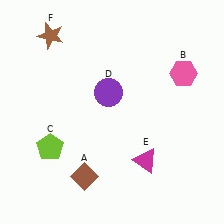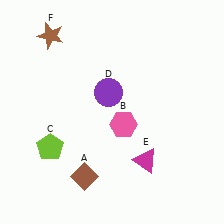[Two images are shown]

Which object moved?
The pink hexagon (B) moved left.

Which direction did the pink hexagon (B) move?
The pink hexagon (B) moved left.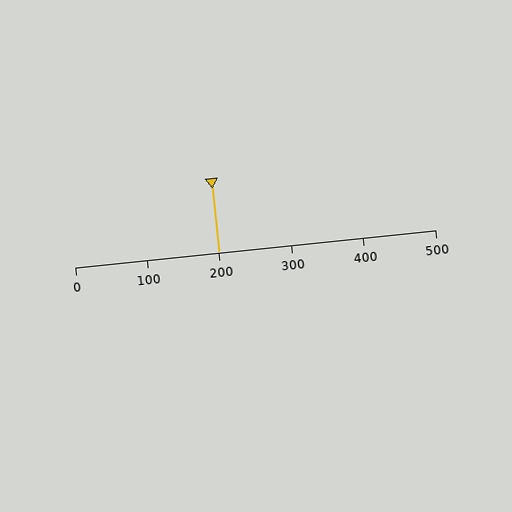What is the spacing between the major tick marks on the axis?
The major ticks are spaced 100 apart.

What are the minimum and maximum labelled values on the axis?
The axis runs from 0 to 500.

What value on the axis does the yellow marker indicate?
The marker indicates approximately 200.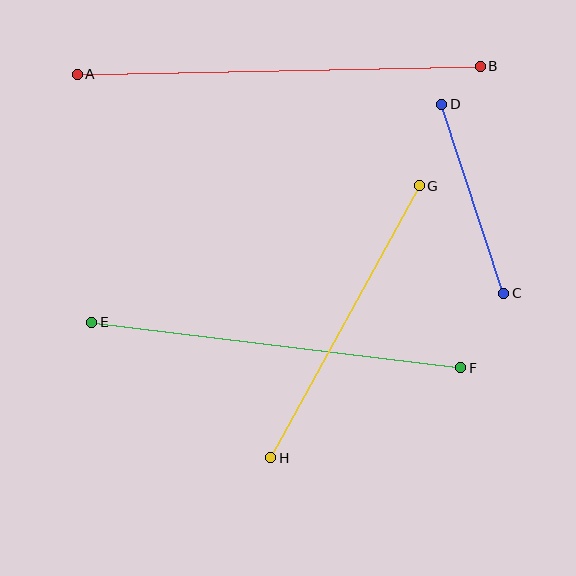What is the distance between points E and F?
The distance is approximately 372 pixels.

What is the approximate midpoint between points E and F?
The midpoint is at approximately (276, 345) pixels.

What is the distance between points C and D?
The distance is approximately 199 pixels.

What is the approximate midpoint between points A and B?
The midpoint is at approximately (279, 70) pixels.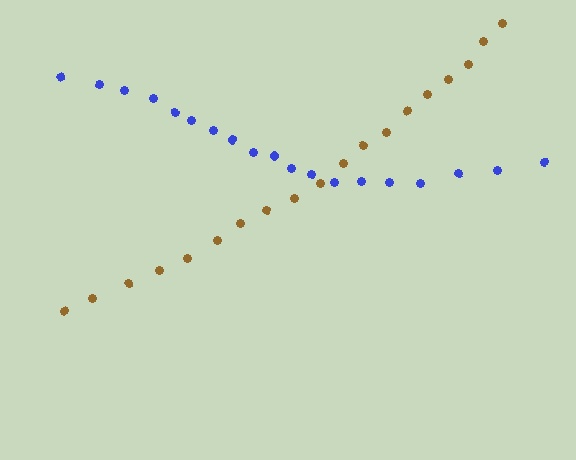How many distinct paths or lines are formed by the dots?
There are 2 distinct paths.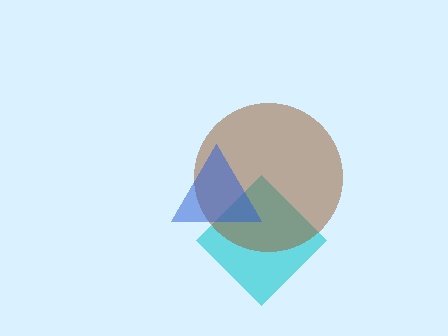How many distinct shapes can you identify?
There are 3 distinct shapes: a cyan diamond, a brown circle, a blue triangle.